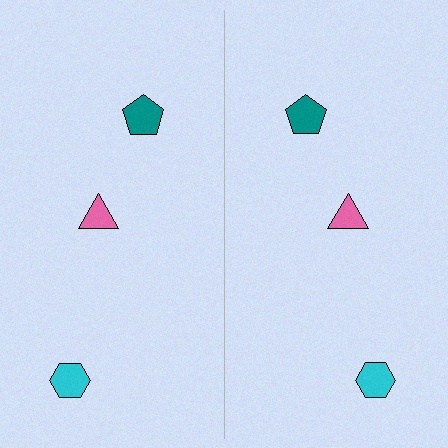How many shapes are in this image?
There are 6 shapes in this image.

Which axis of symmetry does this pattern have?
The pattern has a vertical axis of symmetry running through the center of the image.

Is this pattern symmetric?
Yes, this pattern has bilateral (reflection) symmetry.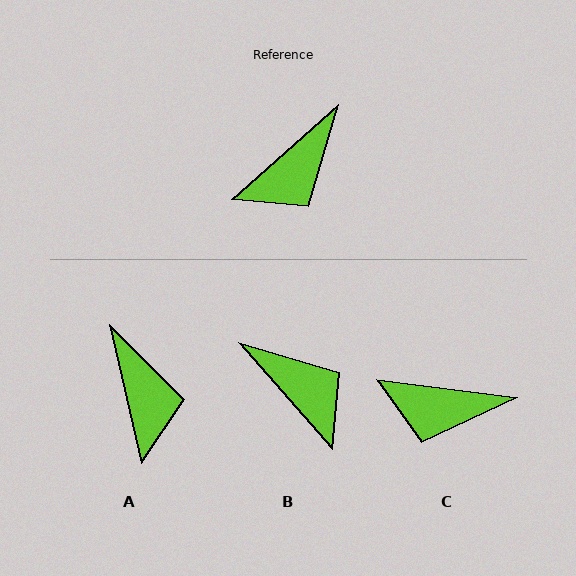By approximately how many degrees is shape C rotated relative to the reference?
Approximately 49 degrees clockwise.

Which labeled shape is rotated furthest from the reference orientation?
B, about 90 degrees away.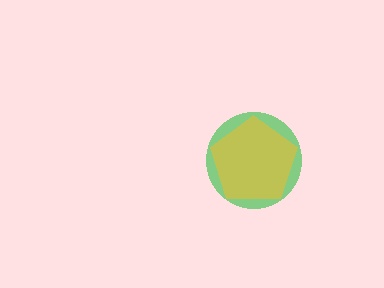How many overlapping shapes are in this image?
There are 2 overlapping shapes in the image.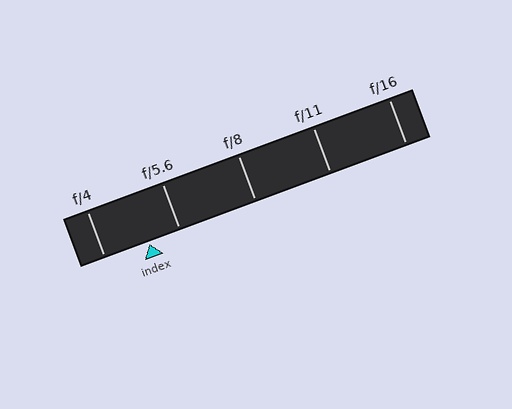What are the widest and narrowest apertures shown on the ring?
The widest aperture shown is f/4 and the narrowest is f/16.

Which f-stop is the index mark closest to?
The index mark is closest to f/5.6.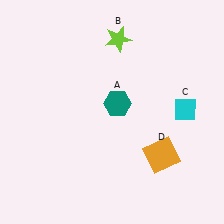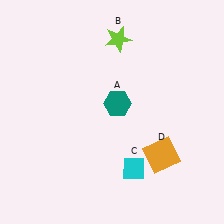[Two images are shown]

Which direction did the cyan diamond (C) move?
The cyan diamond (C) moved down.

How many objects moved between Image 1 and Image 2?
1 object moved between the two images.